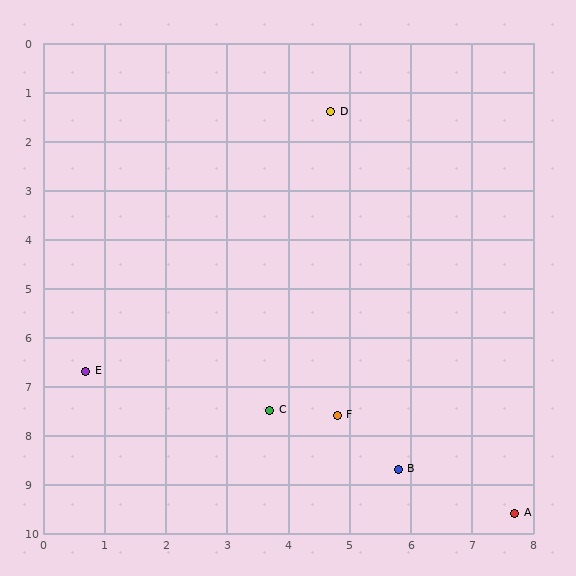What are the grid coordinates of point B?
Point B is at approximately (5.8, 8.7).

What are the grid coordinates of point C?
Point C is at approximately (3.7, 7.5).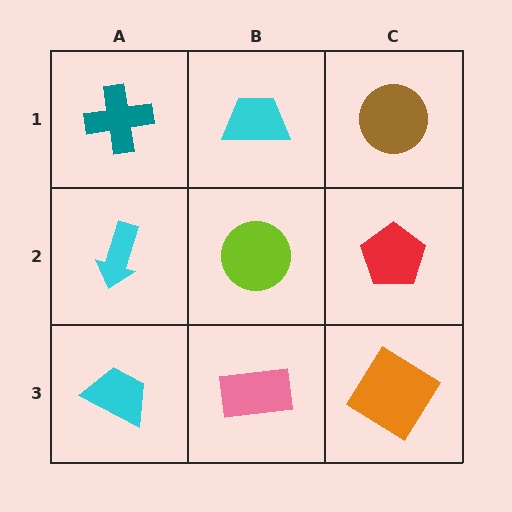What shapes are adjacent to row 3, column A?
A cyan arrow (row 2, column A), a pink rectangle (row 3, column B).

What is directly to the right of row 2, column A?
A lime circle.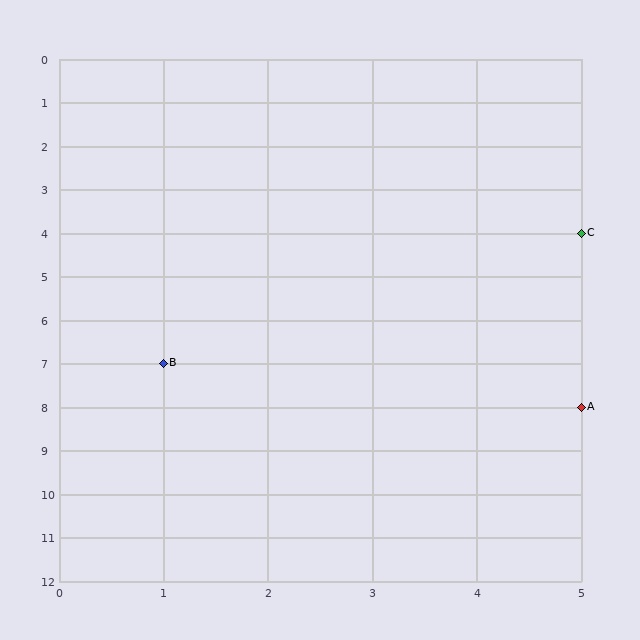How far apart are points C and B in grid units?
Points C and B are 4 columns and 3 rows apart (about 5.0 grid units diagonally).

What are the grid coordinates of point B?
Point B is at grid coordinates (1, 7).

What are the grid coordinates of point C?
Point C is at grid coordinates (5, 4).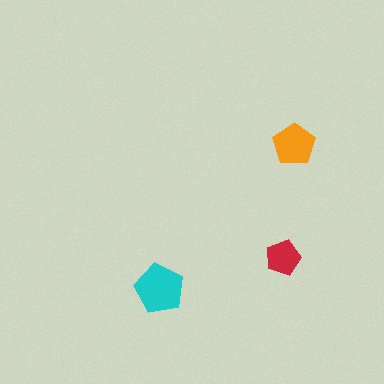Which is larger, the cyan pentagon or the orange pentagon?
The cyan one.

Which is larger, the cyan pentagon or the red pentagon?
The cyan one.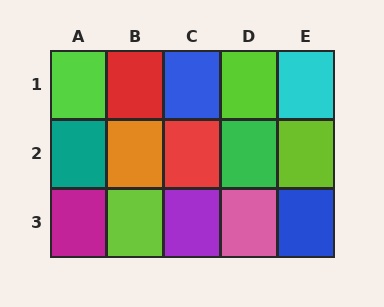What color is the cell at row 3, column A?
Magenta.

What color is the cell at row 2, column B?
Orange.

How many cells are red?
2 cells are red.